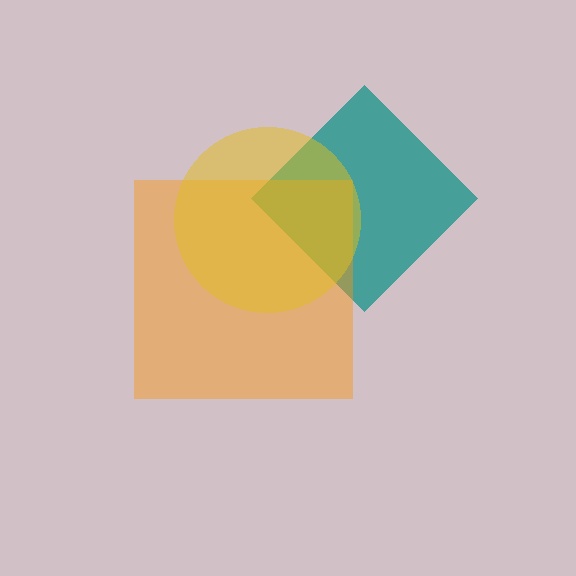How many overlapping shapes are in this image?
There are 3 overlapping shapes in the image.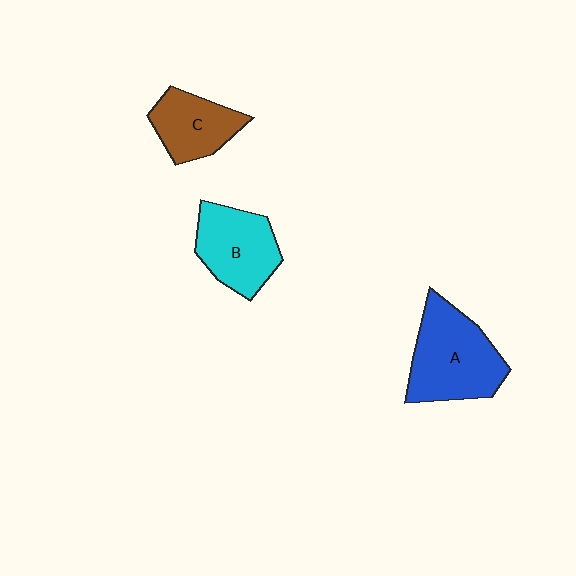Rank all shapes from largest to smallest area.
From largest to smallest: A (blue), B (cyan), C (brown).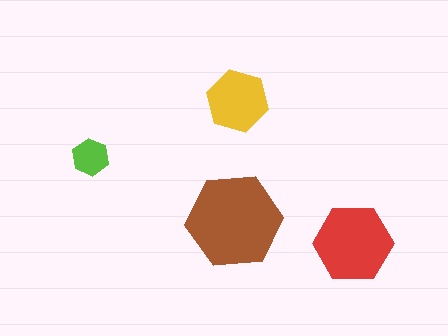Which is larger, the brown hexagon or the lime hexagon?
The brown one.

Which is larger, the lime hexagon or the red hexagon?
The red one.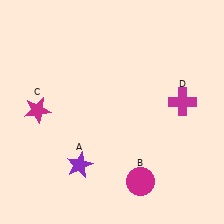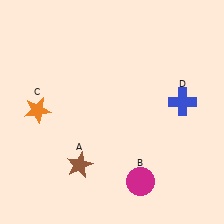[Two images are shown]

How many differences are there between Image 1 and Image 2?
There are 3 differences between the two images.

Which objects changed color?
A changed from purple to brown. C changed from magenta to orange. D changed from magenta to blue.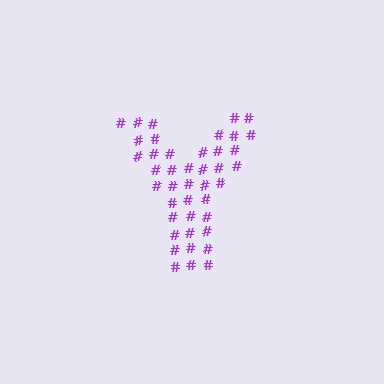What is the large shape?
The large shape is the letter Y.